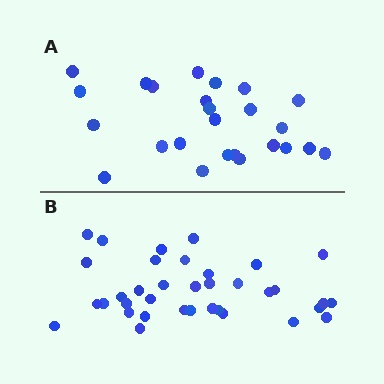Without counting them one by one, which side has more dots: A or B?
Region B (the bottom region) has more dots.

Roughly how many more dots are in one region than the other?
Region B has roughly 12 or so more dots than region A.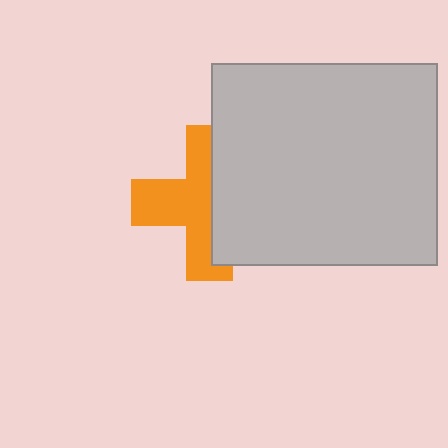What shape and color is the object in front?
The object in front is a light gray rectangle.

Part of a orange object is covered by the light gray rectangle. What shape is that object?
It is a cross.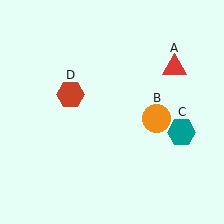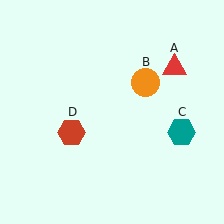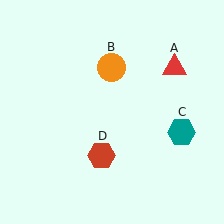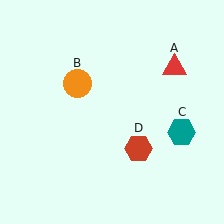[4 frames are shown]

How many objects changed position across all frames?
2 objects changed position: orange circle (object B), red hexagon (object D).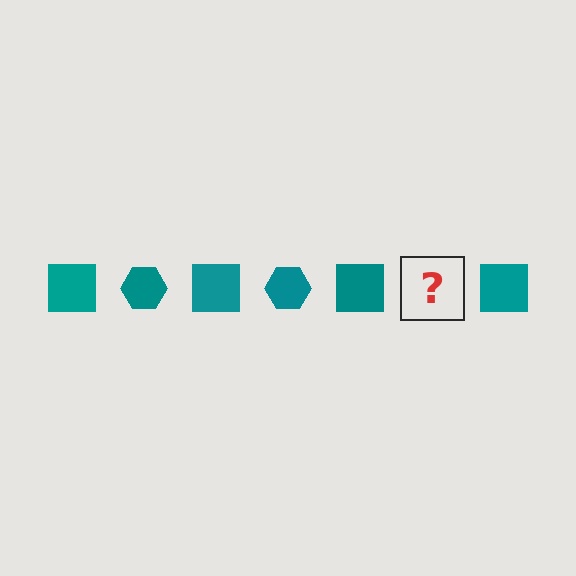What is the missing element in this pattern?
The missing element is a teal hexagon.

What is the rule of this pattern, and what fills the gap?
The rule is that the pattern cycles through square, hexagon shapes in teal. The gap should be filled with a teal hexagon.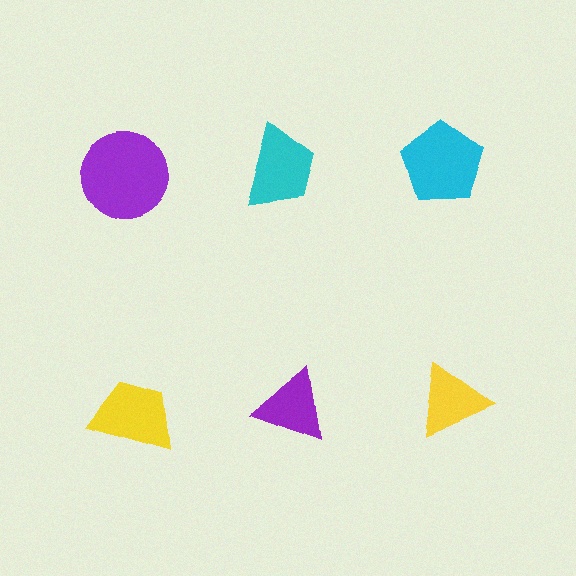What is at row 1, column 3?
A cyan pentagon.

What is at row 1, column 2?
A cyan trapezoid.